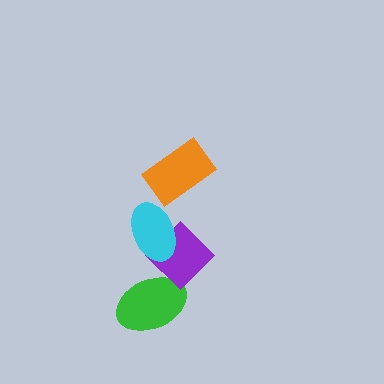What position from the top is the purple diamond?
The purple diamond is 3rd from the top.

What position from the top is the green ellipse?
The green ellipse is 4th from the top.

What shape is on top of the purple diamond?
The cyan ellipse is on top of the purple diamond.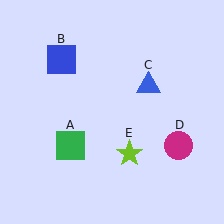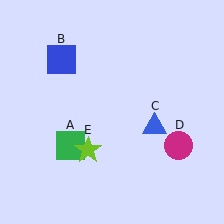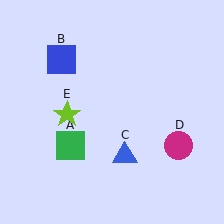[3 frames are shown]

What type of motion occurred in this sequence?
The blue triangle (object C), lime star (object E) rotated clockwise around the center of the scene.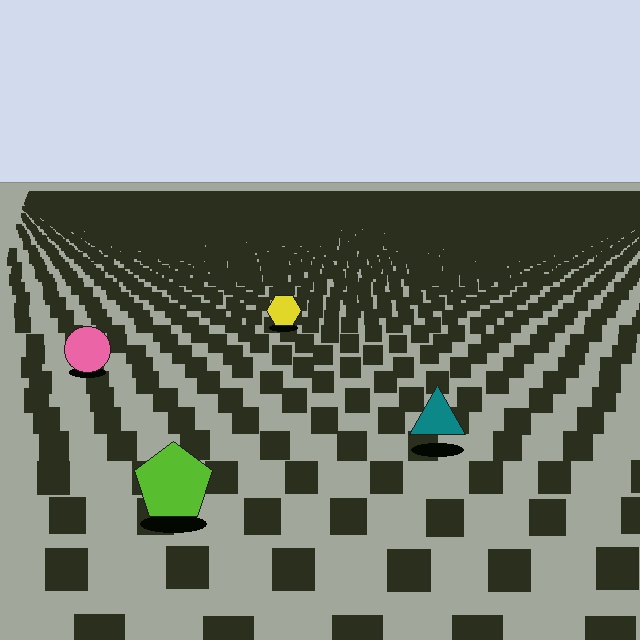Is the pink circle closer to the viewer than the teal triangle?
No. The teal triangle is closer — you can tell from the texture gradient: the ground texture is coarser near it.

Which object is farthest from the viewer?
The yellow hexagon is farthest from the viewer. It appears smaller and the ground texture around it is denser.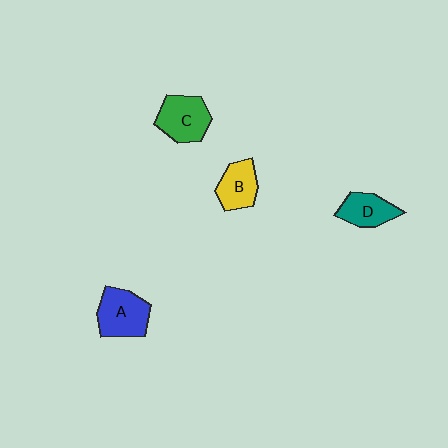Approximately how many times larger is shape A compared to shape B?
Approximately 1.4 times.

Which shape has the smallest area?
Shape D (teal).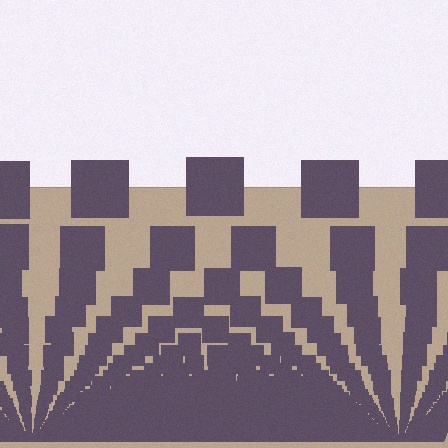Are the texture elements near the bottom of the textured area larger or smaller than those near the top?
Smaller. The gradient is inverted — elements near the bottom are smaller and denser.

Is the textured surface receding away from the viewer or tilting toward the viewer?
The surface appears to tilt toward the viewer. Texture elements get larger and sparser toward the top.